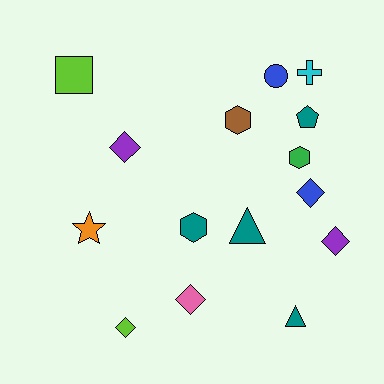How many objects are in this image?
There are 15 objects.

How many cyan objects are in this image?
There is 1 cyan object.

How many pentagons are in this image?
There is 1 pentagon.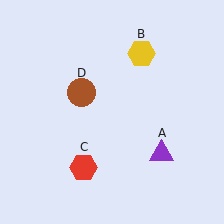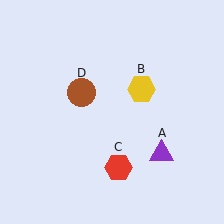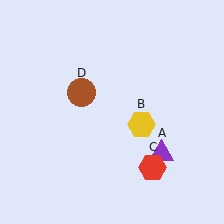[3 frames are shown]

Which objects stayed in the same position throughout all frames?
Purple triangle (object A) and brown circle (object D) remained stationary.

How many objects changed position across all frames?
2 objects changed position: yellow hexagon (object B), red hexagon (object C).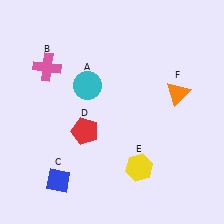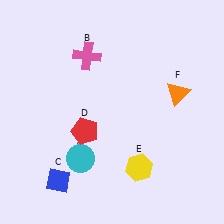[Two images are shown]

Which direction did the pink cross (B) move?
The pink cross (B) moved right.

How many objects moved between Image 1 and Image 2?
2 objects moved between the two images.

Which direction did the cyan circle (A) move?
The cyan circle (A) moved down.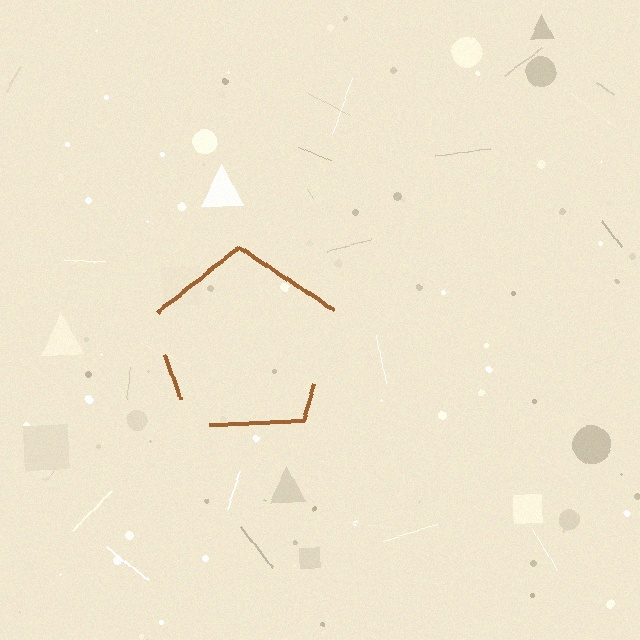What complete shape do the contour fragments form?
The contour fragments form a pentagon.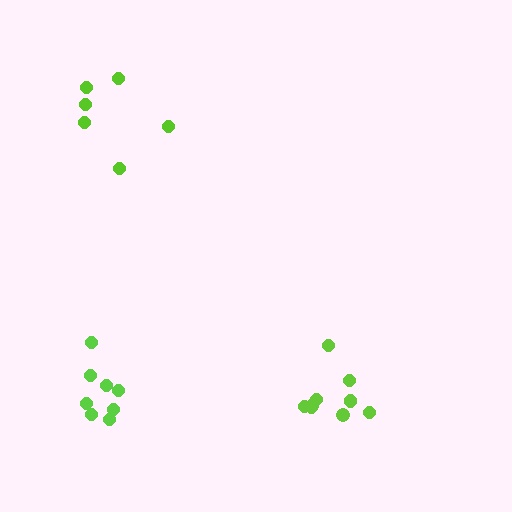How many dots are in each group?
Group 1: 8 dots, Group 2: 9 dots, Group 3: 6 dots (23 total).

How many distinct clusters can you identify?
There are 3 distinct clusters.